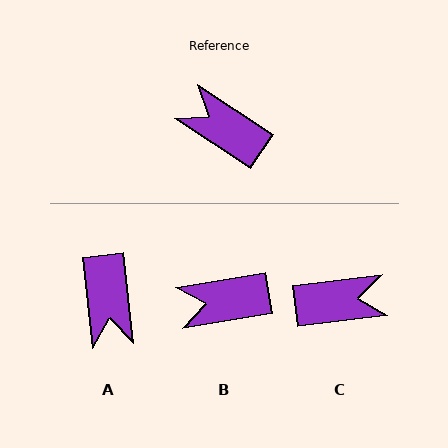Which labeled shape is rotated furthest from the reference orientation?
C, about 140 degrees away.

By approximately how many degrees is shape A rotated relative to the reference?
Approximately 130 degrees counter-clockwise.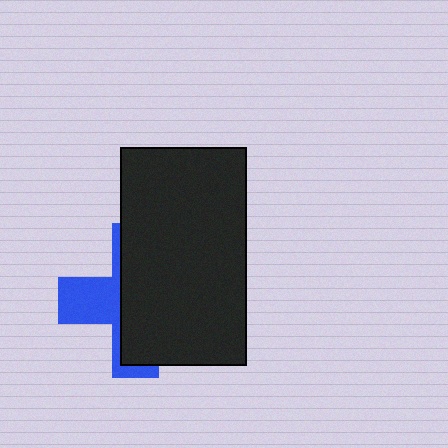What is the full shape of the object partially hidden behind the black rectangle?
The partially hidden object is a blue cross.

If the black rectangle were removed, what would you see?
You would see the complete blue cross.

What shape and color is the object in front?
The object in front is a black rectangle.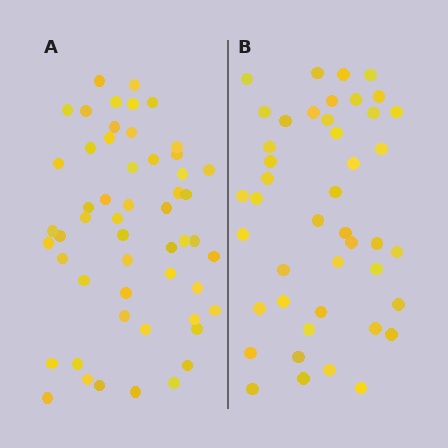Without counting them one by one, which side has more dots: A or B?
Region A (the left region) has more dots.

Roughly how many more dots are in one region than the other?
Region A has roughly 8 or so more dots than region B.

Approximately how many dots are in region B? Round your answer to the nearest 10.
About 40 dots. (The exact count is 44, which rounds to 40.)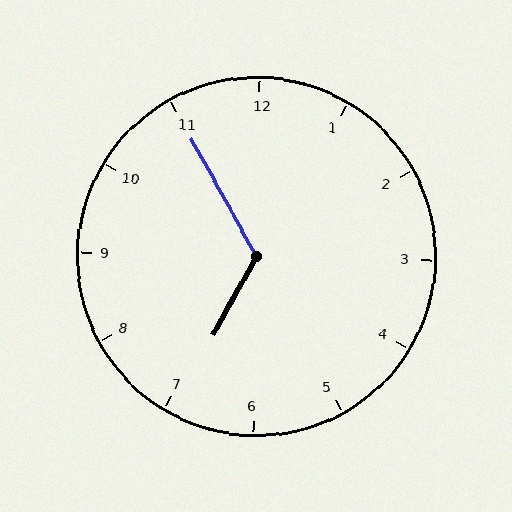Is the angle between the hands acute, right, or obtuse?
It is obtuse.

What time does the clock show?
6:55.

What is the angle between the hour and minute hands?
Approximately 122 degrees.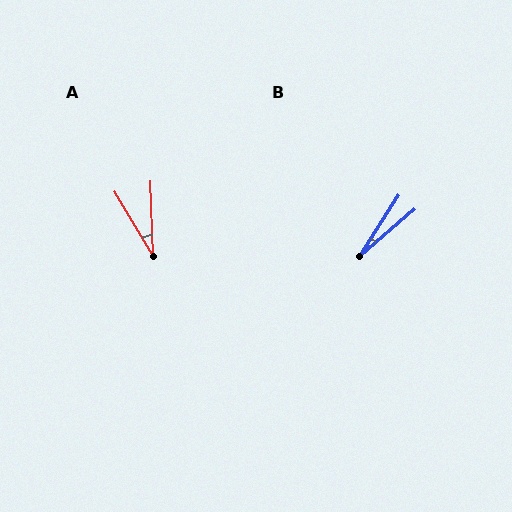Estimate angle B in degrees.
Approximately 16 degrees.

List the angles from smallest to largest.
B (16°), A (29°).